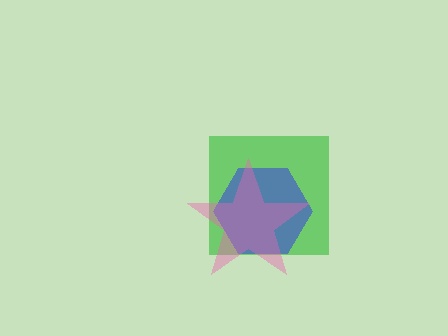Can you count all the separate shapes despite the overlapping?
Yes, there are 3 separate shapes.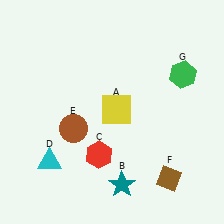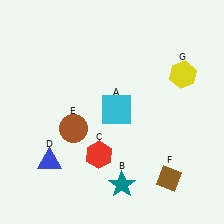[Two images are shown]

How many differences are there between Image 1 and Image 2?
There are 3 differences between the two images.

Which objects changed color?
A changed from yellow to cyan. D changed from cyan to blue. G changed from green to yellow.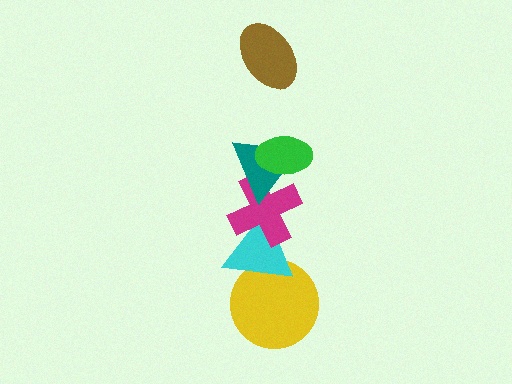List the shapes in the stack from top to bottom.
From top to bottom: the brown ellipse, the green ellipse, the teal triangle, the magenta cross, the cyan triangle, the yellow circle.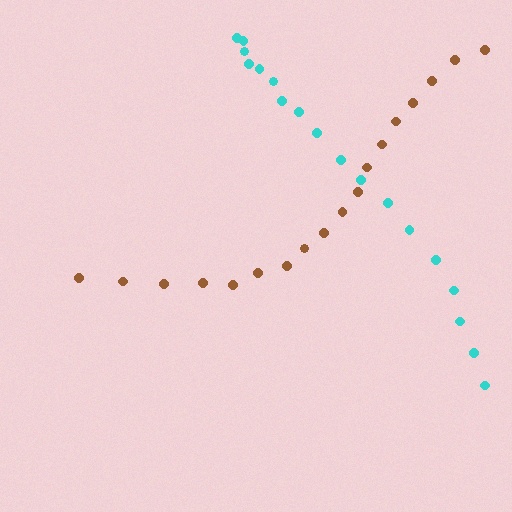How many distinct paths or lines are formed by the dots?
There are 2 distinct paths.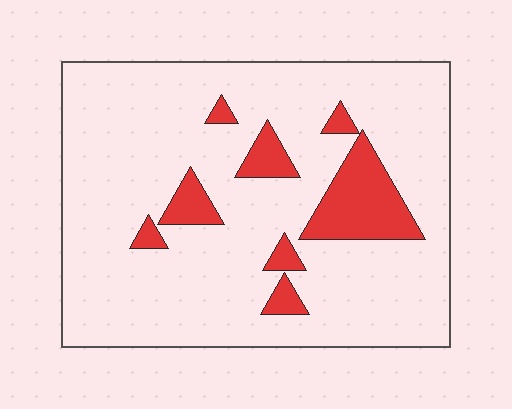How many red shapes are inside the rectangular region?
8.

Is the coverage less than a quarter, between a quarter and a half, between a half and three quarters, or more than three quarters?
Less than a quarter.